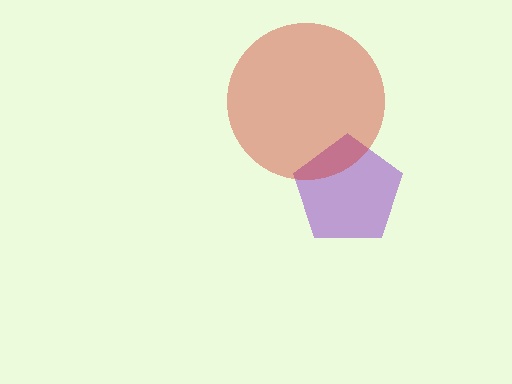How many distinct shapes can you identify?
There are 2 distinct shapes: a purple pentagon, a red circle.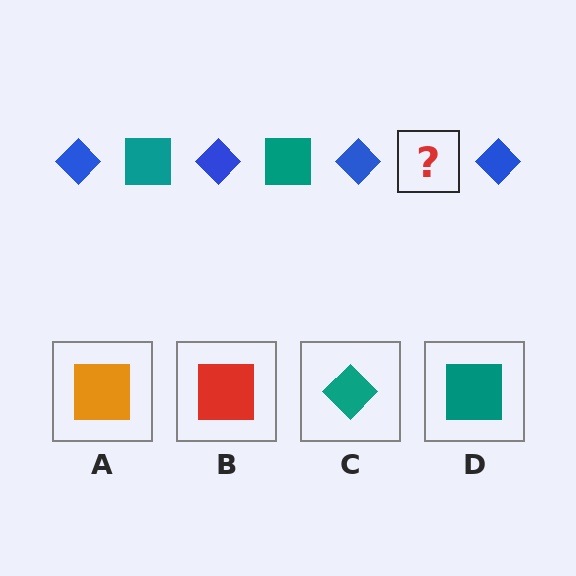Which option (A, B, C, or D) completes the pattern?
D.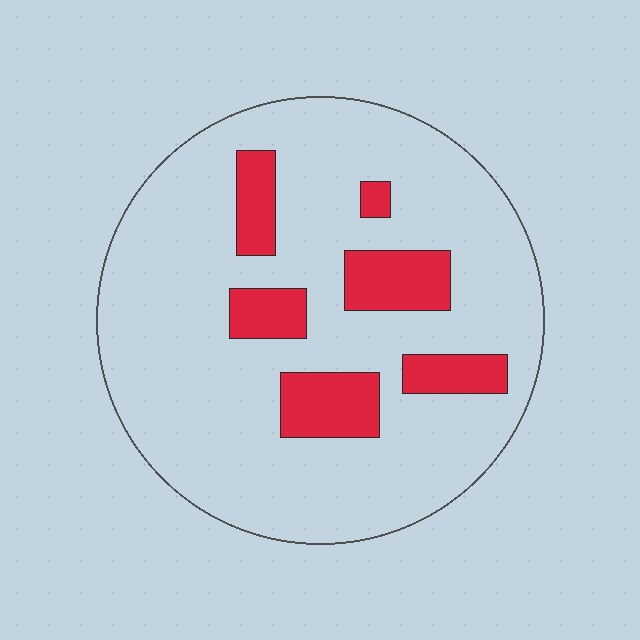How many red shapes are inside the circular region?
6.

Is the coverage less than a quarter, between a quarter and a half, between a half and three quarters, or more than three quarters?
Less than a quarter.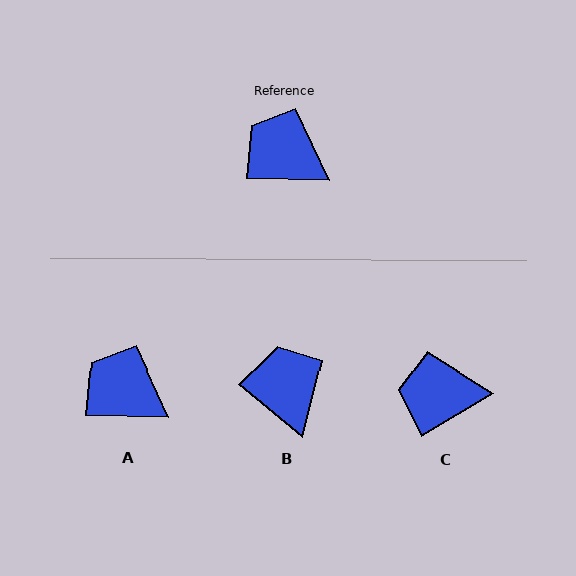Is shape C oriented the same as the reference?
No, it is off by about 32 degrees.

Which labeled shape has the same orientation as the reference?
A.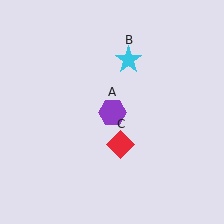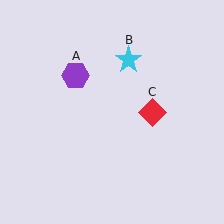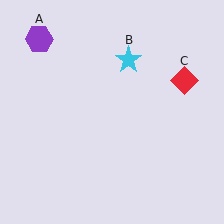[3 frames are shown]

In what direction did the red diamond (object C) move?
The red diamond (object C) moved up and to the right.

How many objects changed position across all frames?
2 objects changed position: purple hexagon (object A), red diamond (object C).